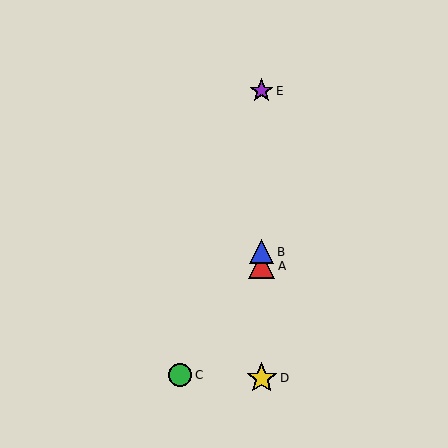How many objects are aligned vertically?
4 objects (A, B, D, E) are aligned vertically.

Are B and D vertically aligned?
Yes, both are at x≈262.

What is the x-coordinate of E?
Object E is at x≈262.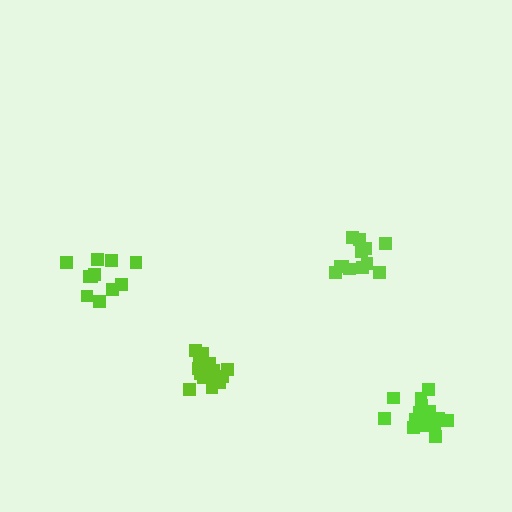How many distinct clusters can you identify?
There are 4 distinct clusters.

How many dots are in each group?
Group 1: 16 dots, Group 2: 12 dots, Group 3: 11 dots, Group 4: 15 dots (54 total).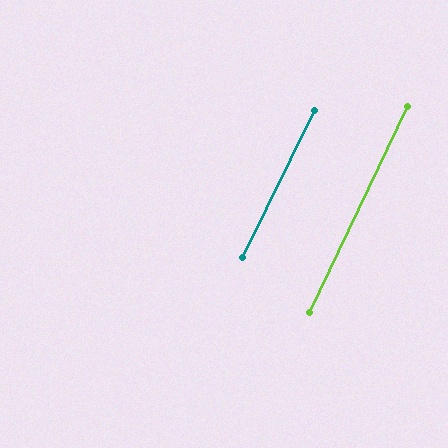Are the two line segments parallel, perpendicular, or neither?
Parallel — their directions differ by only 0.5°.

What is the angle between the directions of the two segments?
Approximately 1 degree.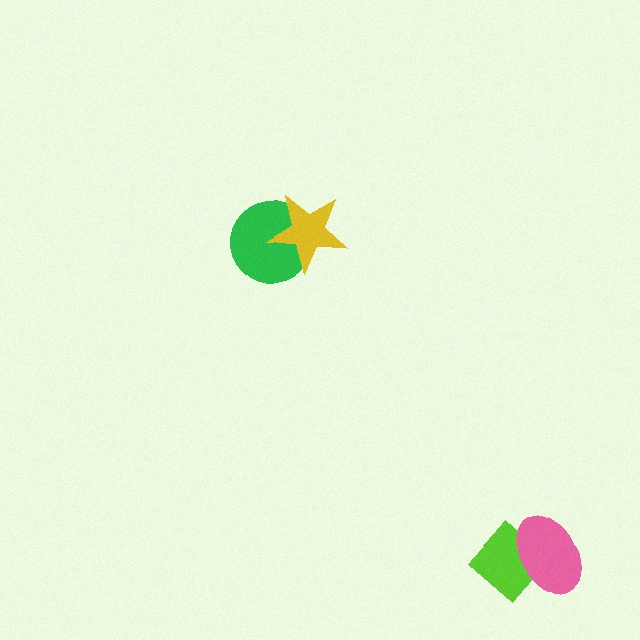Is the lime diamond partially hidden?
Yes, it is partially covered by another shape.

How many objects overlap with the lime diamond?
1 object overlaps with the lime diamond.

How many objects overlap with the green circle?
1 object overlaps with the green circle.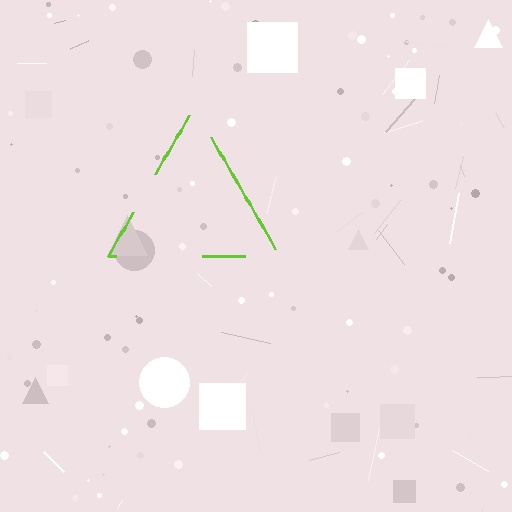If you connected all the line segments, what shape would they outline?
They would outline a triangle.